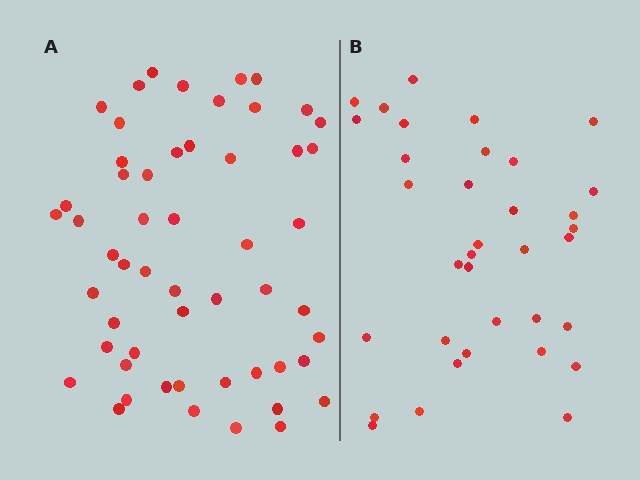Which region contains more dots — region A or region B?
Region A (the left region) has more dots.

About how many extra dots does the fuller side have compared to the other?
Region A has approximately 20 more dots than region B.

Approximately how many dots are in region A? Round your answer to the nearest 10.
About 50 dots. (The exact count is 54, which rounds to 50.)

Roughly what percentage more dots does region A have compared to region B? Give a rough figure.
About 55% more.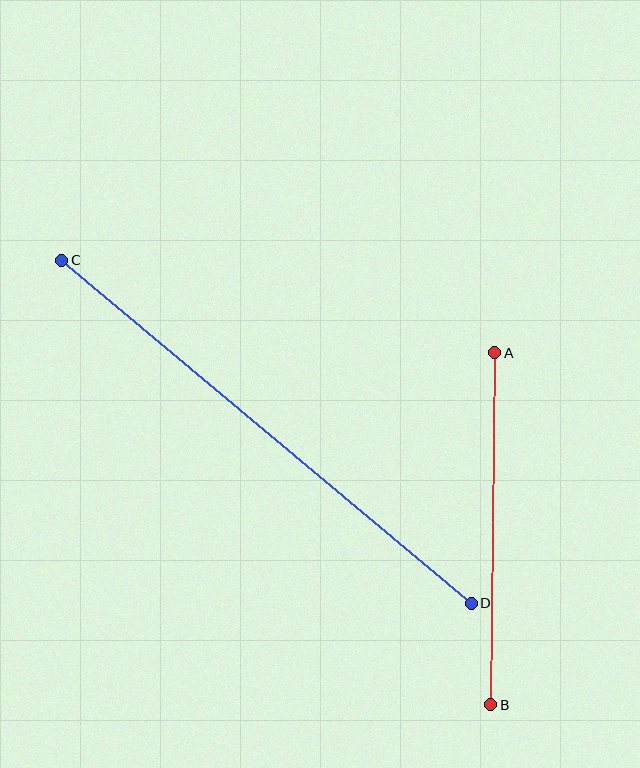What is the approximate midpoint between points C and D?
The midpoint is at approximately (266, 432) pixels.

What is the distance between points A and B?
The distance is approximately 352 pixels.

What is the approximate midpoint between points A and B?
The midpoint is at approximately (493, 529) pixels.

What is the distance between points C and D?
The distance is approximately 534 pixels.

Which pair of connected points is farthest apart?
Points C and D are farthest apart.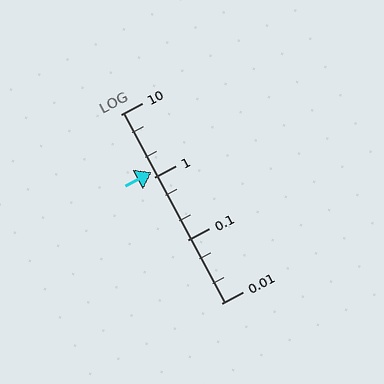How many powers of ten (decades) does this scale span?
The scale spans 3 decades, from 0.01 to 10.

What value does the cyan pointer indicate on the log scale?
The pointer indicates approximately 1.2.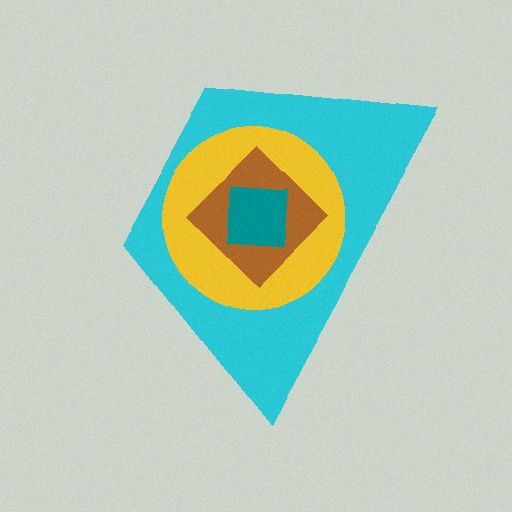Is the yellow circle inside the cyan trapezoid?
Yes.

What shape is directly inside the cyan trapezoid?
The yellow circle.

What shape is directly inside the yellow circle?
The brown diamond.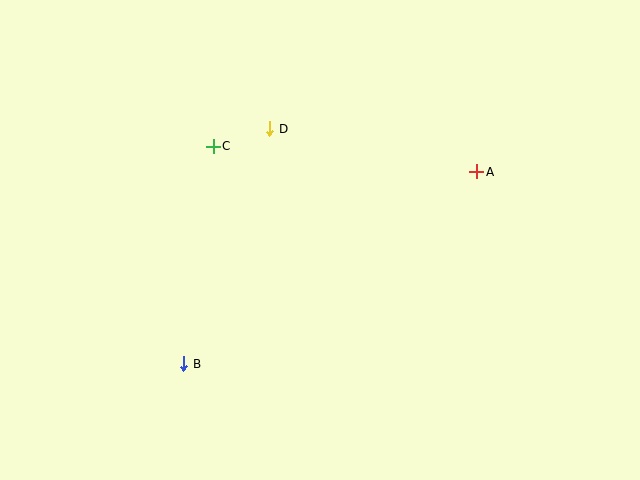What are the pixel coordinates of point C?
Point C is at (213, 146).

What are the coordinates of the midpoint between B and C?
The midpoint between B and C is at (199, 255).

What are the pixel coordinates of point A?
Point A is at (477, 172).